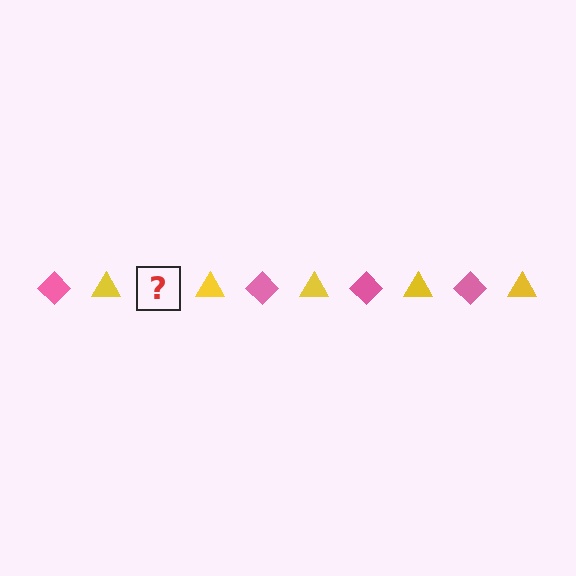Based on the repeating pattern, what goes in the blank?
The blank should be a pink diamond.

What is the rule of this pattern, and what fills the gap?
The rule is that the pattern alternates between pink diamond and yellow triangle. The gap should be filled with a pink diamond.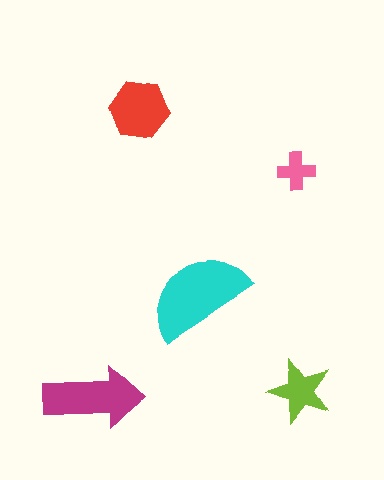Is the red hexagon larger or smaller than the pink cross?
Larger.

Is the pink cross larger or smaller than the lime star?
Smaller.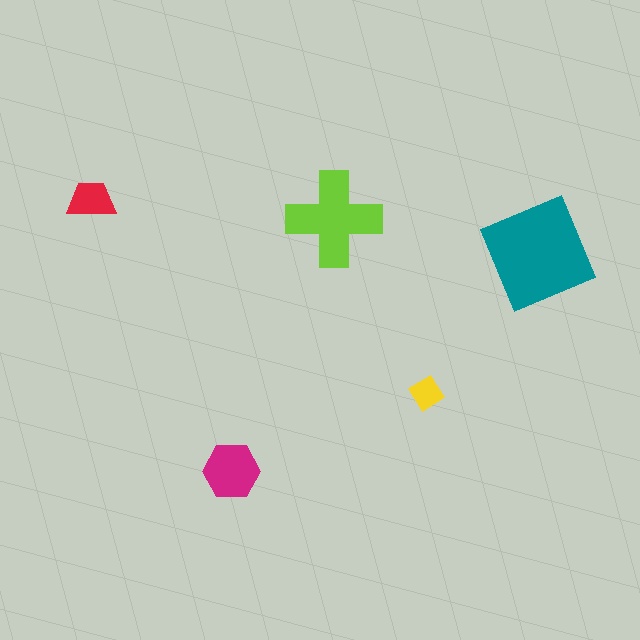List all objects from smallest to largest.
The yellow diamond, the red trapezoid, the magenta hexagon, the lime cross, the teal diamond.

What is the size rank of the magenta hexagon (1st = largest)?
3rd.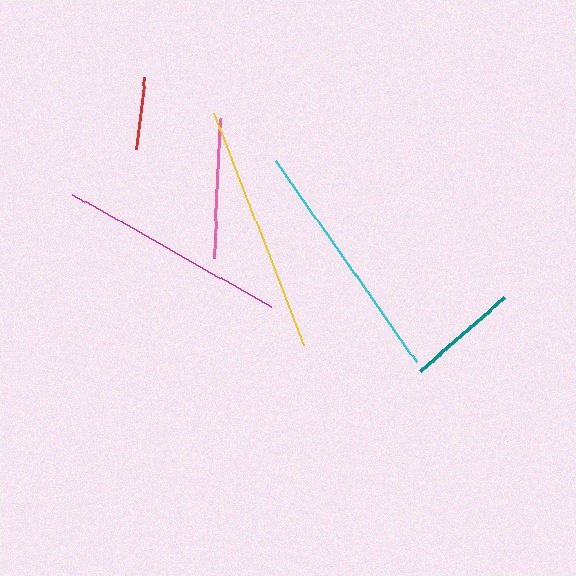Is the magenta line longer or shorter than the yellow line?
The yellow line is longer than the magenta line.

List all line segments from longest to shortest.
From longest to shortest: yellow, cyan, magenta, pink, teal, red.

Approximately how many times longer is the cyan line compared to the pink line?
The cyan line is approximately 1.8 times the length of the pink line.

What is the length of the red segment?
The red segment is approximately 73 pixels long.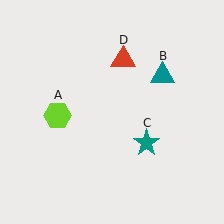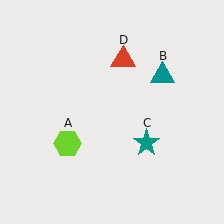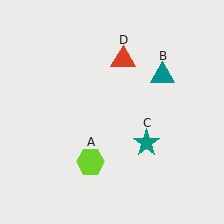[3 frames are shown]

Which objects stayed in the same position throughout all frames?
Teal triangle (object B) and teal star (object C) and red triangle (object D) remained stationary.